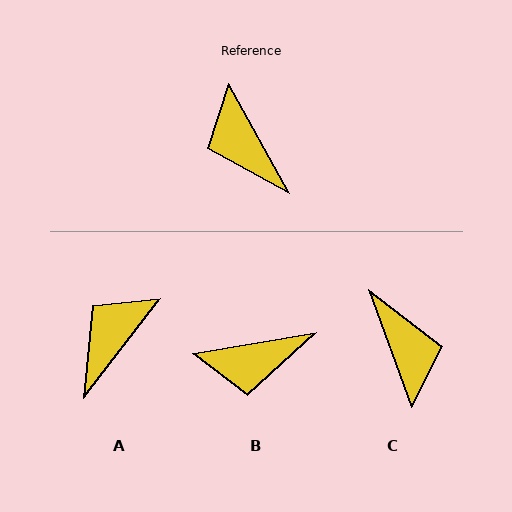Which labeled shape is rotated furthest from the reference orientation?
C, about 171 degrees away.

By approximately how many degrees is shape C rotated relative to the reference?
Approximately 171 degrees counter-clockwise.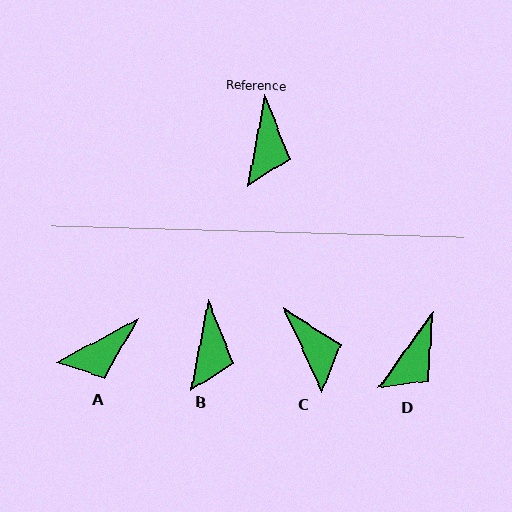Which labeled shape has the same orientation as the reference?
B.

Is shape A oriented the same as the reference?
No, it is off by about 51 degrees.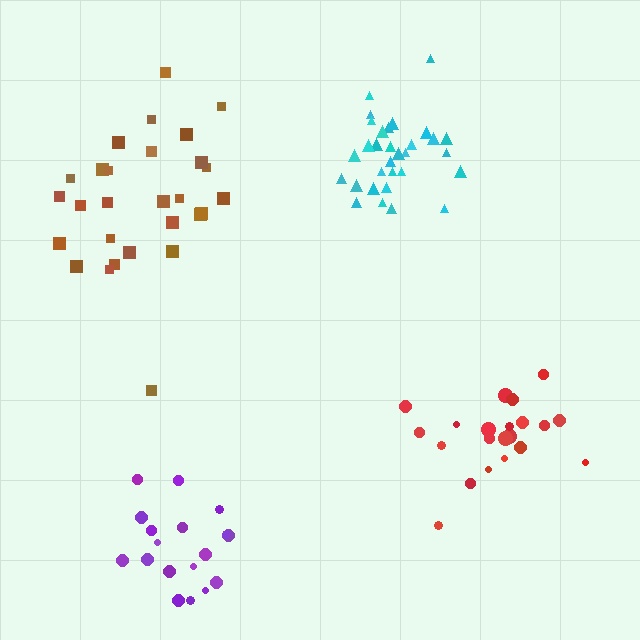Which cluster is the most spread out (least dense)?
Brown.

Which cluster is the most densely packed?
Cyan.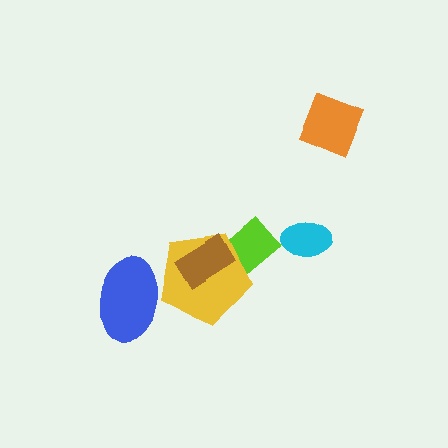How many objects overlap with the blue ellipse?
1 object overlaps with the blue ellipse.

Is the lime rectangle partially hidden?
Yes, it is partially covered by another shape.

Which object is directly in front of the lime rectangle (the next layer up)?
The yellow pentagon is directly in front of the lime rectangle.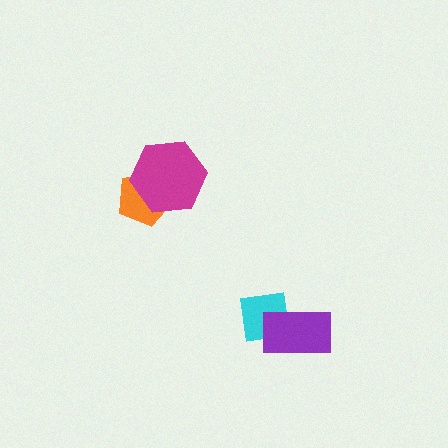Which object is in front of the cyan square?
The purple rectangle is in front of the cyan square.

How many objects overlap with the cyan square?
1 object overlaps with the cyan square.